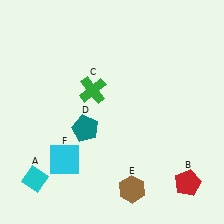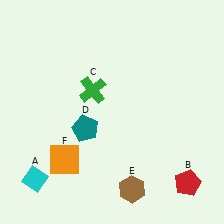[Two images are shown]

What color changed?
The square (F) changed from cyan in Image 1 to orange in Image 2.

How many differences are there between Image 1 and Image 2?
There is 1 difference between the two images.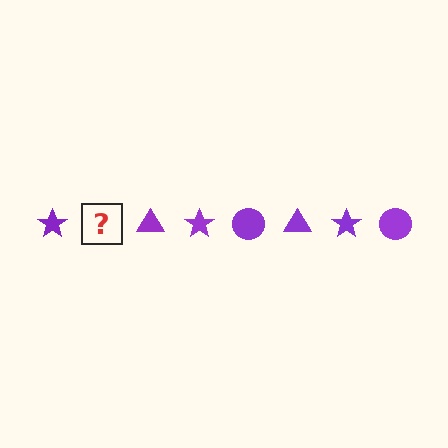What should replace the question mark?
The question mark should be replaced with a purple circle.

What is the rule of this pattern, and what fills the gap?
The rule is that the pattern cycles through star, circle, triangle shapes in purple. The gap should be filled with a purple circle.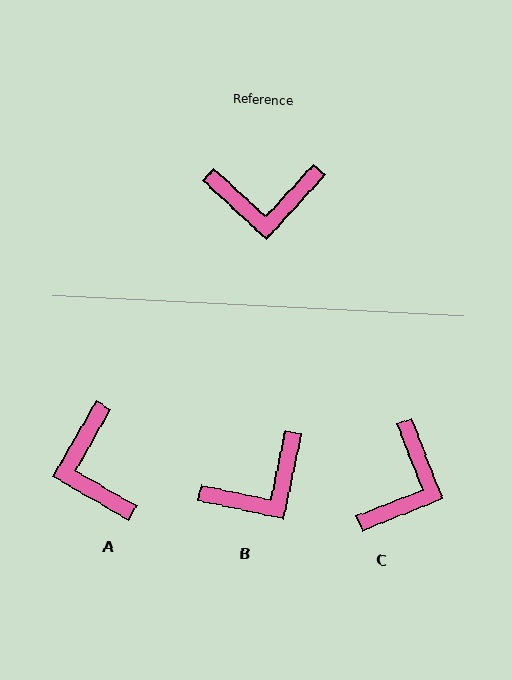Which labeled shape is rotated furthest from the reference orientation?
A, about 78 degrees away.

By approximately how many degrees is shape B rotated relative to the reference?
Approximately 30 degrees counter-clockwise.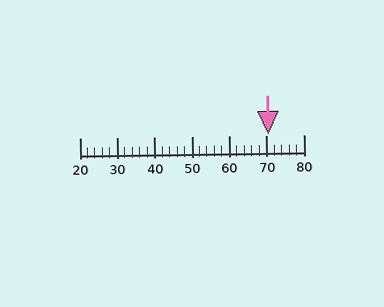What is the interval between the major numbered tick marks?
The major tick marks are spaced 10 units apart.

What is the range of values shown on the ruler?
The ruler shows values from 20 to 80.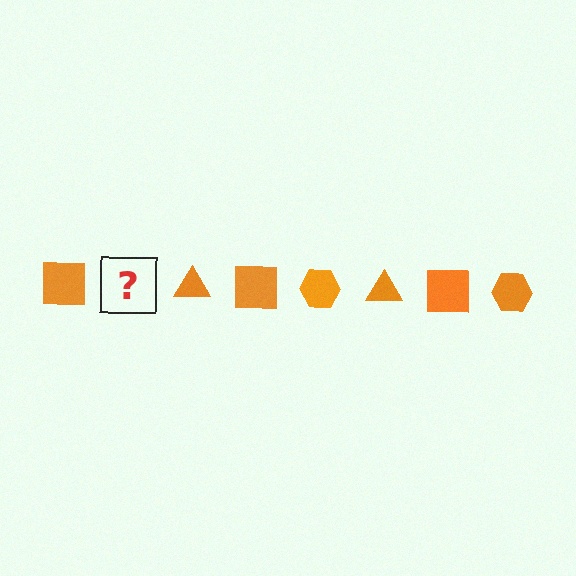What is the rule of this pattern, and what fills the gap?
The rule is that the pattern cycles through square, hexagon, triangle shapes in orange. The gap should be filled with an orange hexagon.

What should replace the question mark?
The question mark should be replaced with an orange hexagon.